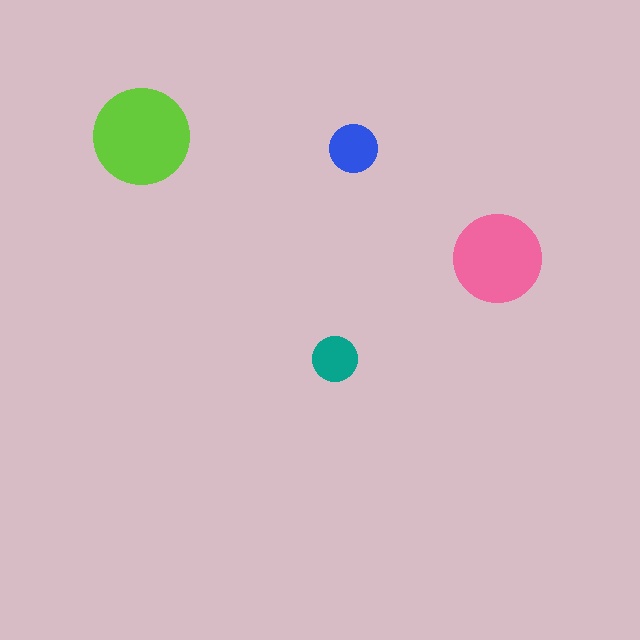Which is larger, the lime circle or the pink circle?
The lime one.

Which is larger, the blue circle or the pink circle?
The pink one.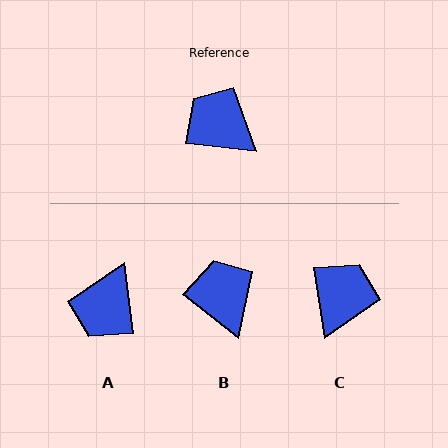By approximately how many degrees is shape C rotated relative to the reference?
Approximately 75 degrees clockwise.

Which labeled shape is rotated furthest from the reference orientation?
A, about 104 degrees away.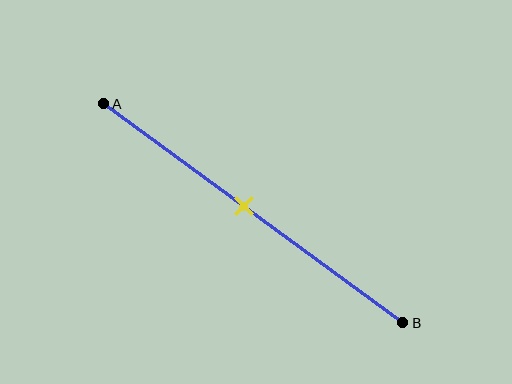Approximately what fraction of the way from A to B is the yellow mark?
The yellow mark is approximately 45% of the way from A to B.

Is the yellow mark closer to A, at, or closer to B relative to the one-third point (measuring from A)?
The yellow mark is closer to point B than the one-third point of segment AB.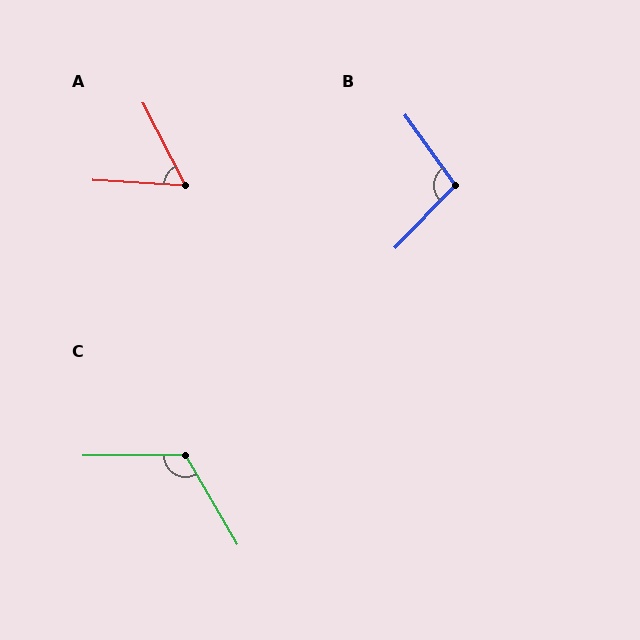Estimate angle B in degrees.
Approximately 100 degrees.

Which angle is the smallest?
A, at approximately 59 degrees.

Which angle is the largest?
C, at approximately 120 degrees.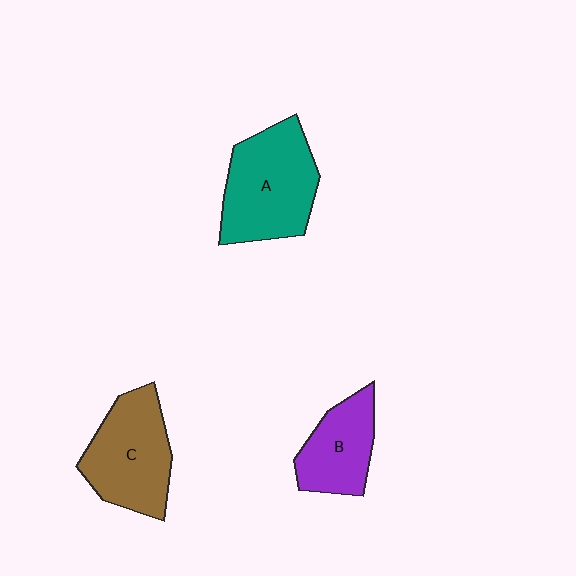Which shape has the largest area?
Shape A (teal).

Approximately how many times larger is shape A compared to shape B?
Approximately 1.5 times.